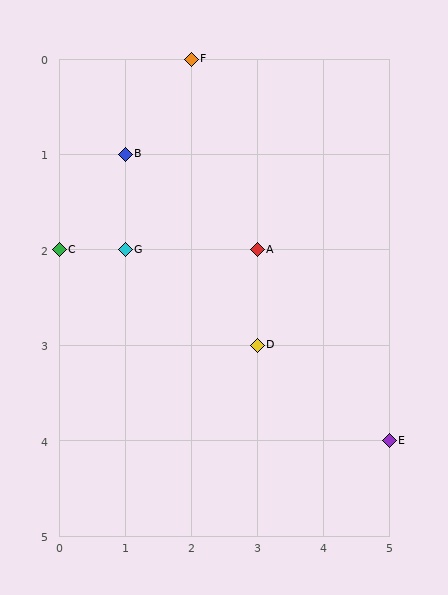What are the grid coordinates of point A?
Point A is at grid coordinates (3, 2).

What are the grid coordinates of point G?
Point G is at grid coordinates (1, 2).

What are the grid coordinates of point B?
Point B is at grid coordinates (1, 1).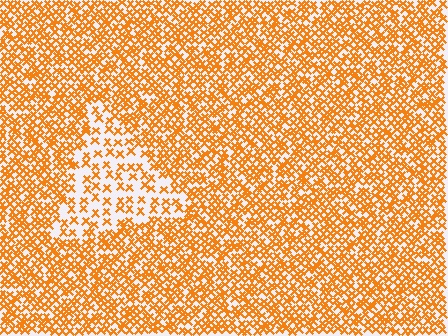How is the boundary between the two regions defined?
The boundary is defined by a change in element density (approximately 2.4x ratio). All elements are the same color, size, and shape.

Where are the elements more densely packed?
The elements are more densely packed outside the triangle boundary.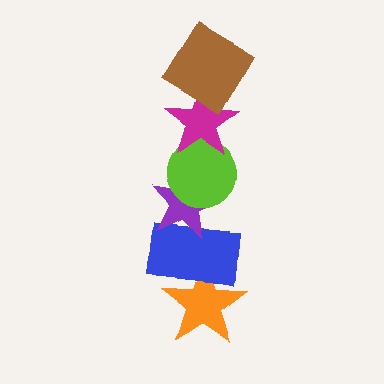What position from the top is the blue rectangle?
The blue rectangle is 5th from the top.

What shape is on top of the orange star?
The blue rectangle is on top of the orange star.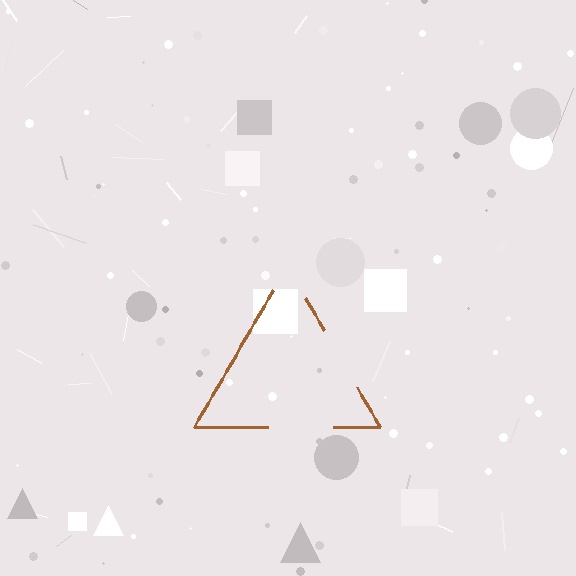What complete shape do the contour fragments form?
The contour fragments form a triangle.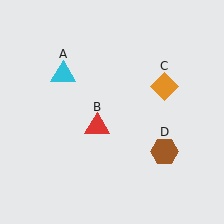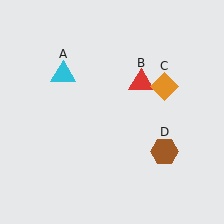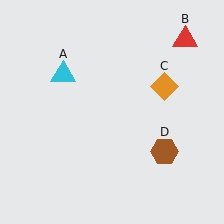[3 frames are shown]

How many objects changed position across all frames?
1 object changed position: red triangle (object B).